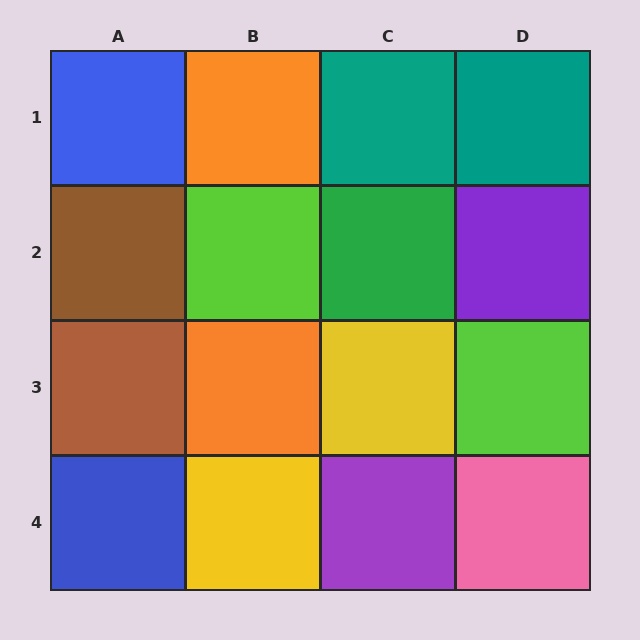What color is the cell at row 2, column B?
Lime.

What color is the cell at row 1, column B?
Orange.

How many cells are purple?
2 cells are purple.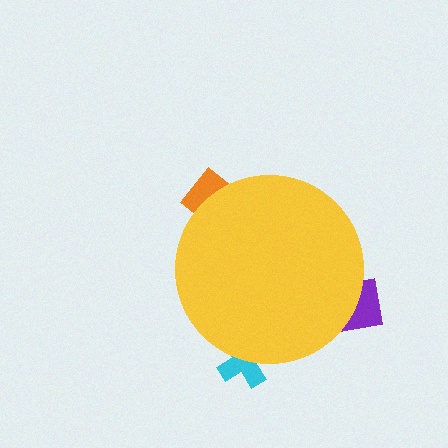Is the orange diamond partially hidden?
Yes, the orange diamond is partially hidden behind the yellow circle.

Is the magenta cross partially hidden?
Yes, the magenta cross is partially hidden behind the yellow circle.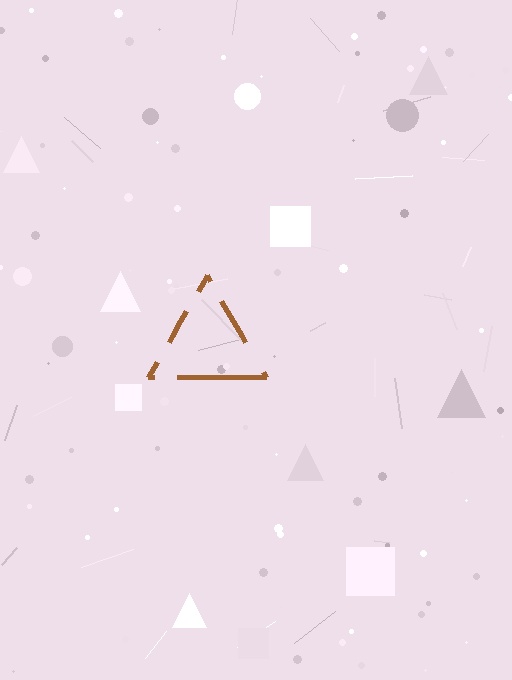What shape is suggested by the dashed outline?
The dashed outline suggests a triangle.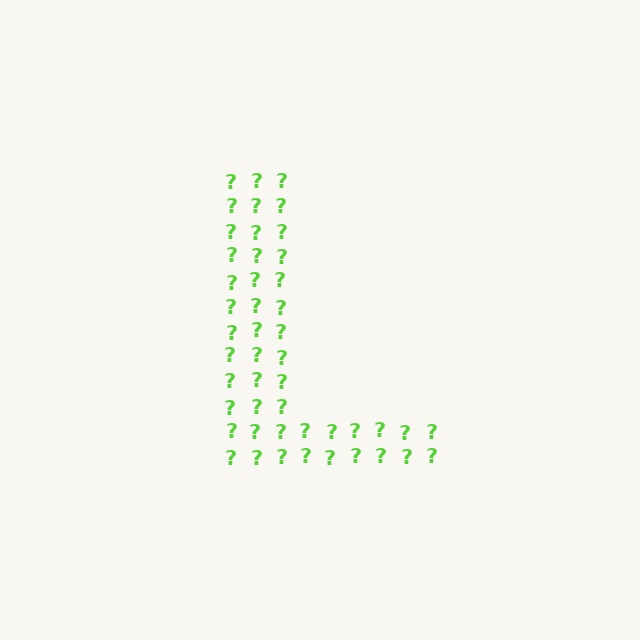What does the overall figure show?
The overall figure shows the letter L.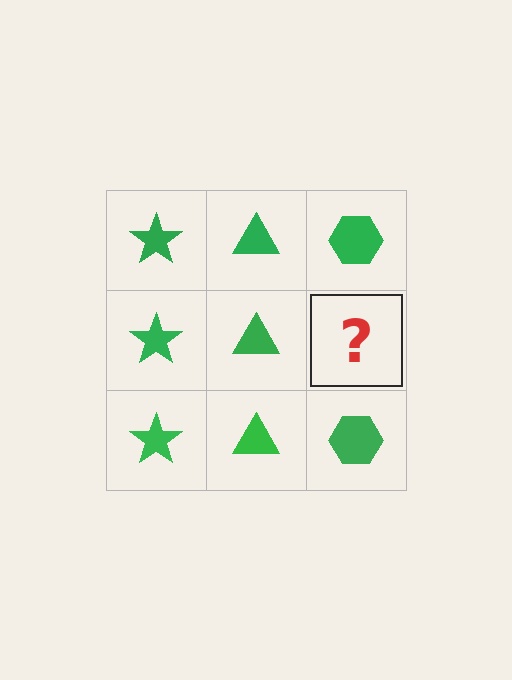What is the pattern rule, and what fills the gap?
The rule is that each column has a consistent shape. The gap should be filled with a green hexagon.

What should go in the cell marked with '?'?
The missing cell should contain a green hexagon.